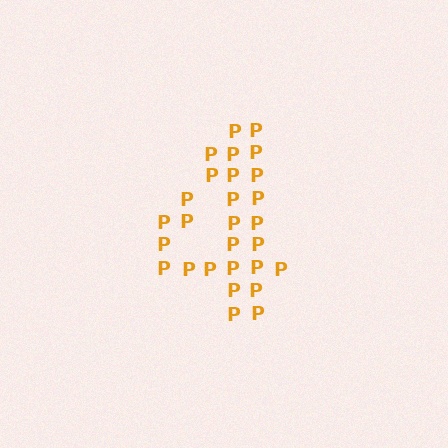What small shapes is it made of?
It is made of small letter P's.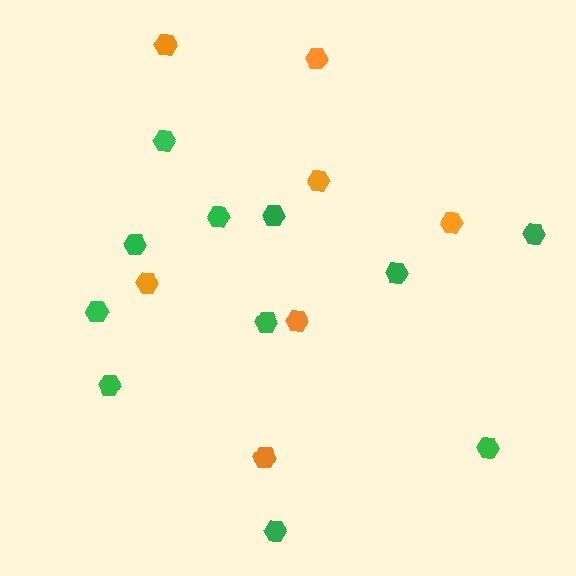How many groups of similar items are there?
There are 2 groups: one group of orange hexagons (7) and one group of green hexagons (11).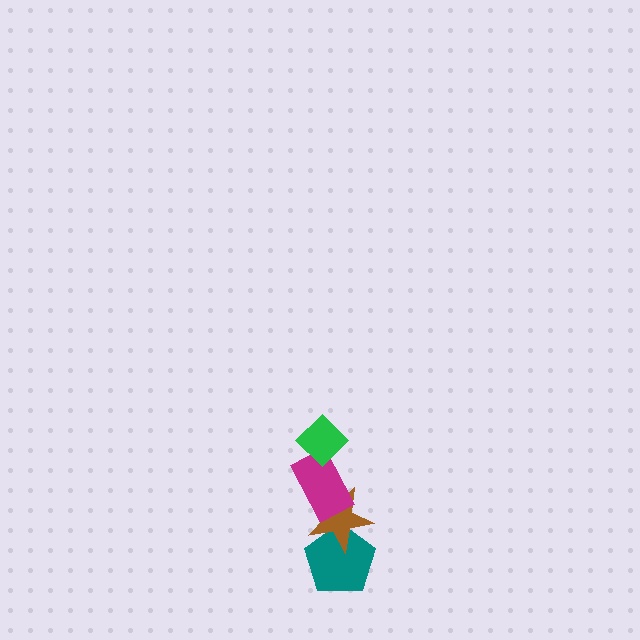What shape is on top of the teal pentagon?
The brown star is on top of the teal pentagon.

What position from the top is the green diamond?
The green diamond is 1st from the top.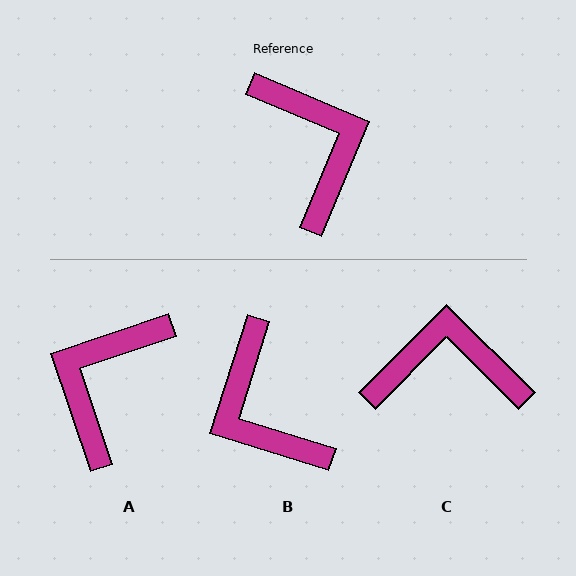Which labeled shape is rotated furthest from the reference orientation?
B, about 175 degrees away.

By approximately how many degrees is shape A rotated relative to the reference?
Approximately 131 degrees counter-clockwise.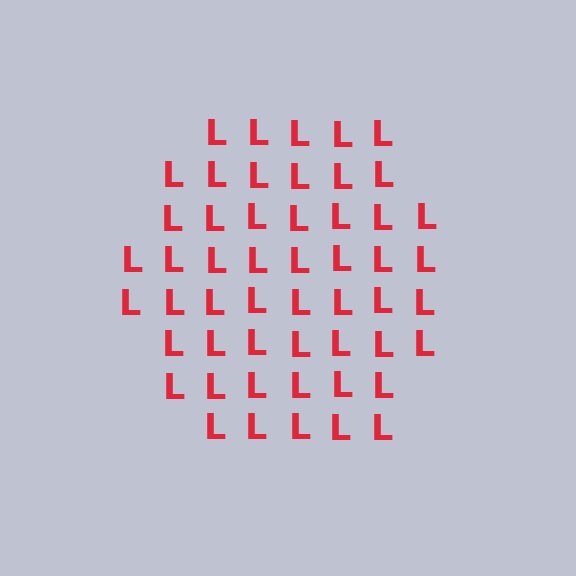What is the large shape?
The large shape is a hexagon.